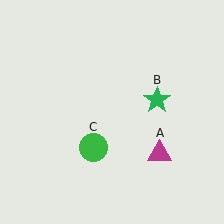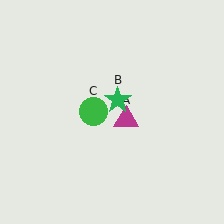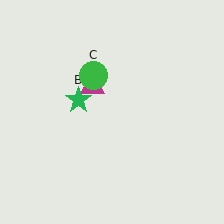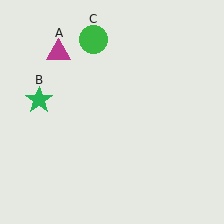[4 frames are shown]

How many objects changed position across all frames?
3 objects changed position: magenta triangle (object A), green star (object B), green circle (object C).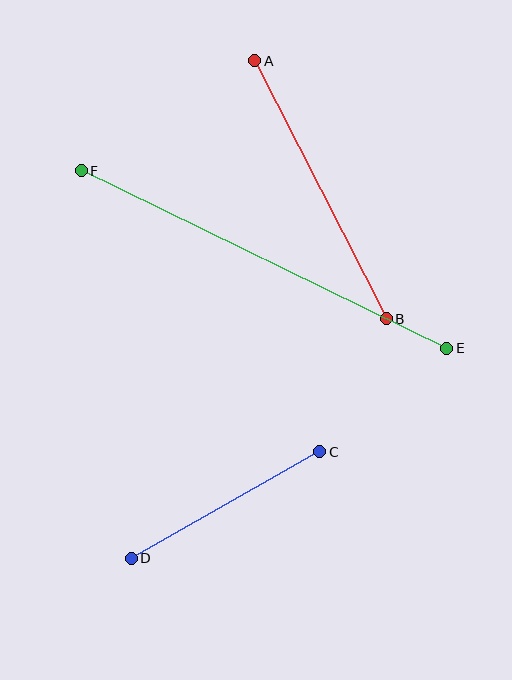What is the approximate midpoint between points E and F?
The midpoint is at approximately (264, 260) pixels.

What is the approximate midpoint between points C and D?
The midpoint is at approximately (225, 505) pixels.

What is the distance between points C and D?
The distance is approximately 217 pixels.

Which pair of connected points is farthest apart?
Points E and F are farthest apart.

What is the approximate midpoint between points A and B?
The midpoint is at approximately (321, 190) pixels.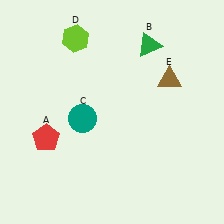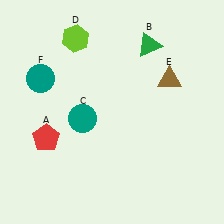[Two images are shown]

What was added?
A teal circle (F) was added in Image 2.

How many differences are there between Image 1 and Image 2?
There is 1 difference between the two images.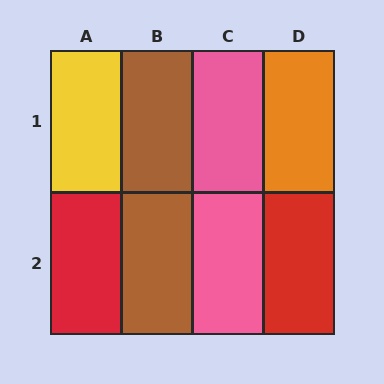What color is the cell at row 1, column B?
Brown.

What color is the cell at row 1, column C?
Pink.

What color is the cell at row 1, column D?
Orange.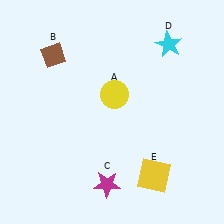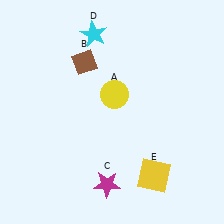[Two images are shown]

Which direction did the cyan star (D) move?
The cyan star (D) moved left.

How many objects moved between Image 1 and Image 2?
2 objects moved between the two images.